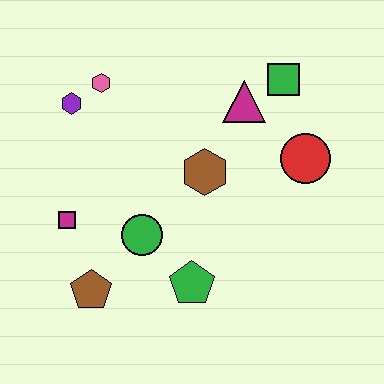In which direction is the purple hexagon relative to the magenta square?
The purple hexagon is above the magenta square.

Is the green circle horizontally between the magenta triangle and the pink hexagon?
Yes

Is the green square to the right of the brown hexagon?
Yes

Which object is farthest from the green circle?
The green square is farthest from the green circle.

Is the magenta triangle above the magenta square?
Yes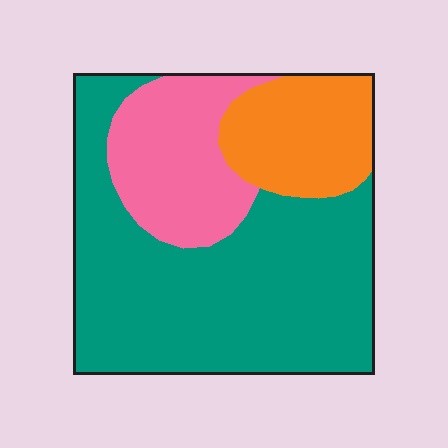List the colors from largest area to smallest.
From largest to smallest: teal, pink, orange.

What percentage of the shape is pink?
Pink covers 21% of the shape.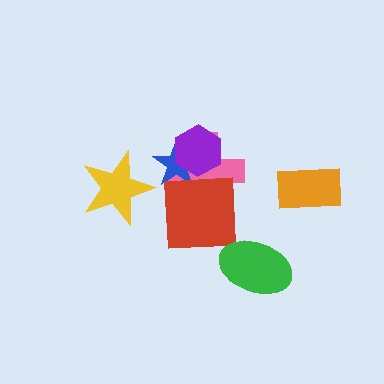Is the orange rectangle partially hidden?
No, no other shape covers it.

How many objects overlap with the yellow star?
0 objects overlap with the yellow star.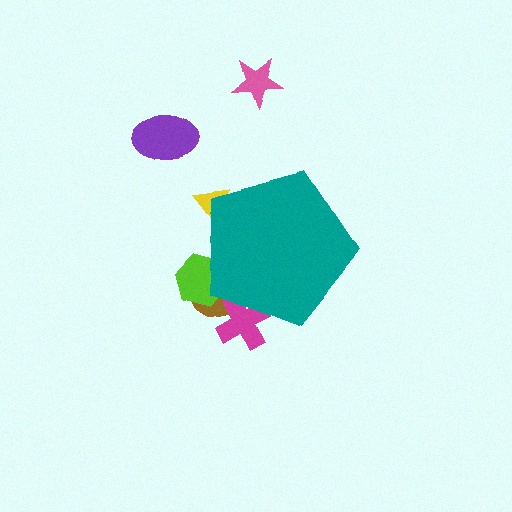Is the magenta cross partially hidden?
Yes, the magenta cross is partially hidden behind the teal pentagon.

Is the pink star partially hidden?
No, the pink star is fully visible.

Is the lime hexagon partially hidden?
Yes, the lime hexagon is partially hidden behind the teal pentagon.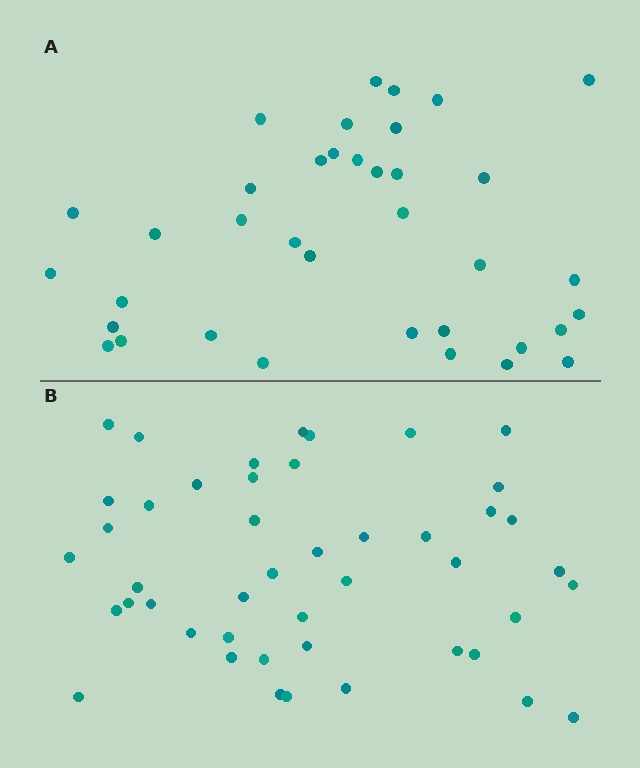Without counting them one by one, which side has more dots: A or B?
Region B (the bottom region) has more dots.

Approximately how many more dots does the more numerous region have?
Region B has roughly 8 or so more dots than region A.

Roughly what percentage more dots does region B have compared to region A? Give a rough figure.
About 25% more.